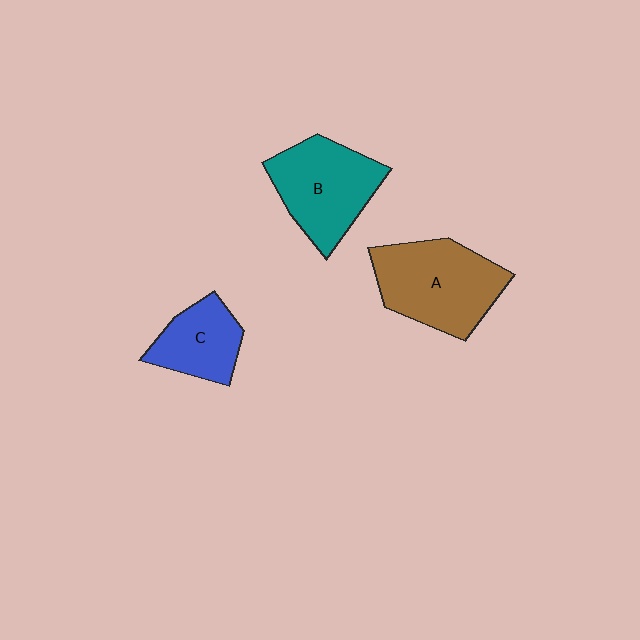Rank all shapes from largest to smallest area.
From largest to smallest: A (brown), B (teal), C (blue).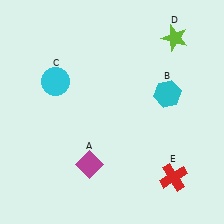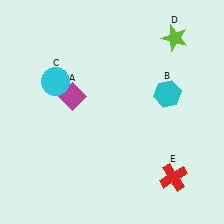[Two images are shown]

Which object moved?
The magenta diamond (A) moved up.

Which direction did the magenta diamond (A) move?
The magenta diamond (A) moved up.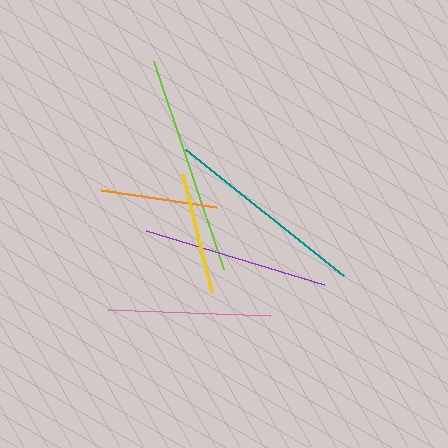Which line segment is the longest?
The lime line is the longest at approximately 220 pixels.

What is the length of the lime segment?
The lime segment is approximately 220 pixels long.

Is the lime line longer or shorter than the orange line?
The lime line is longer than the orange line.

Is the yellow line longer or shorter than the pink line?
The pink line is longer than the yellow line.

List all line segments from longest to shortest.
From longest to shortest: lime, teal, purple, pink, yellow, orange.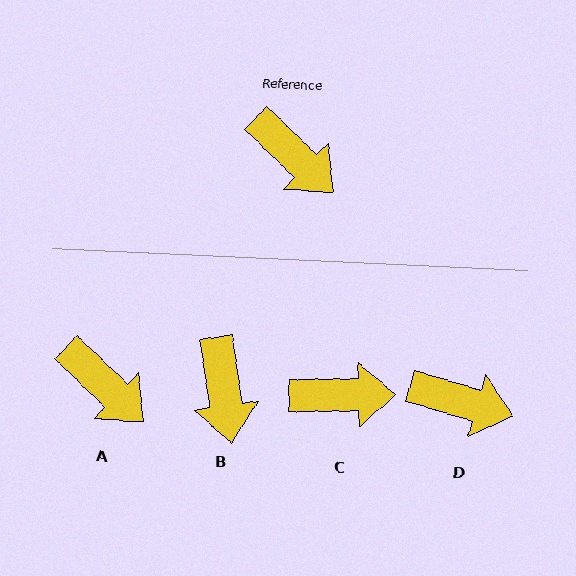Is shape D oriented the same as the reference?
No, it is off by about 27 degrees.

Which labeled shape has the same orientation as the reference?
A.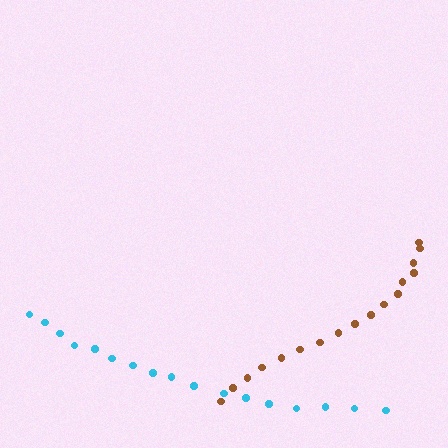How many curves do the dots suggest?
There are 2 distinct paths.